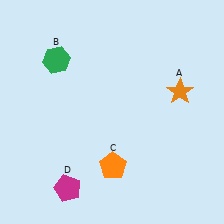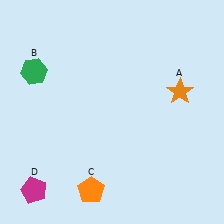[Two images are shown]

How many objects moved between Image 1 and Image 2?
3 objects moved between the two images.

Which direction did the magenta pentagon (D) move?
The magenta pentagon (D) moved left.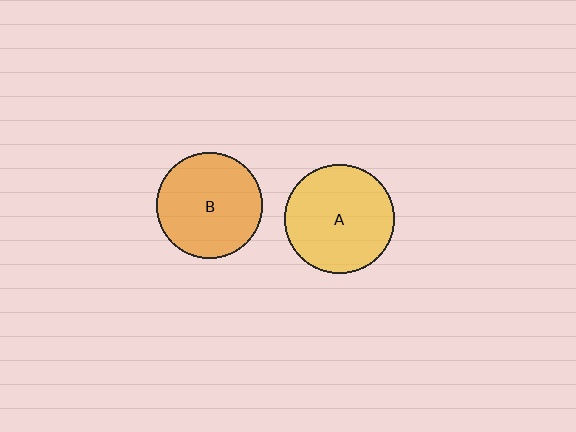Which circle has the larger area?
Circle A (yellow).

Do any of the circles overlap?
No, none of the circles overlap.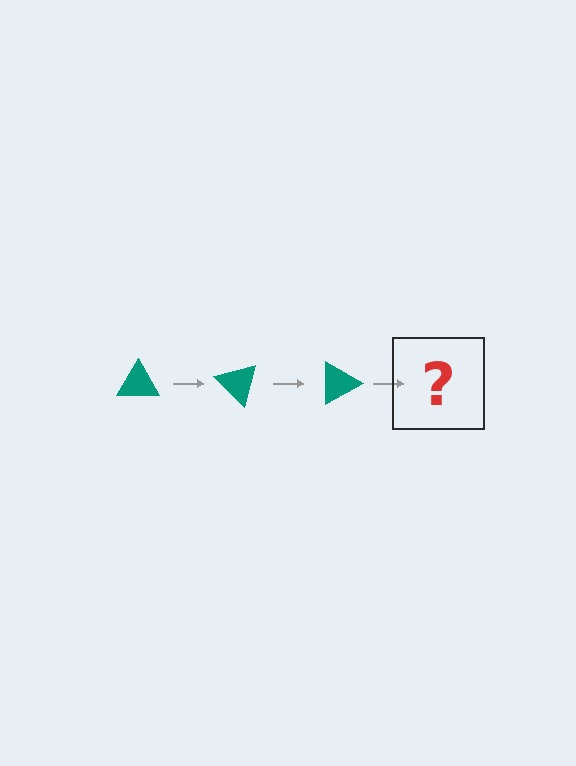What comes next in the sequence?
The next element should be a teal triangle rotated 135 degrees.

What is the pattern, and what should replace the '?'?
The pattern is that the triangle rotates 45 degrees each step. The '?' should be a teal triangle rotated 135 degrees.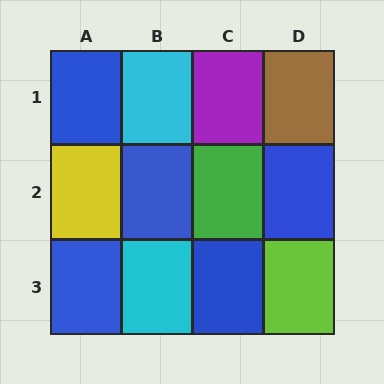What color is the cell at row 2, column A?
Yellow.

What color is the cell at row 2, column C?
Green.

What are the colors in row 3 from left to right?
Blue, cyan, blue, lime.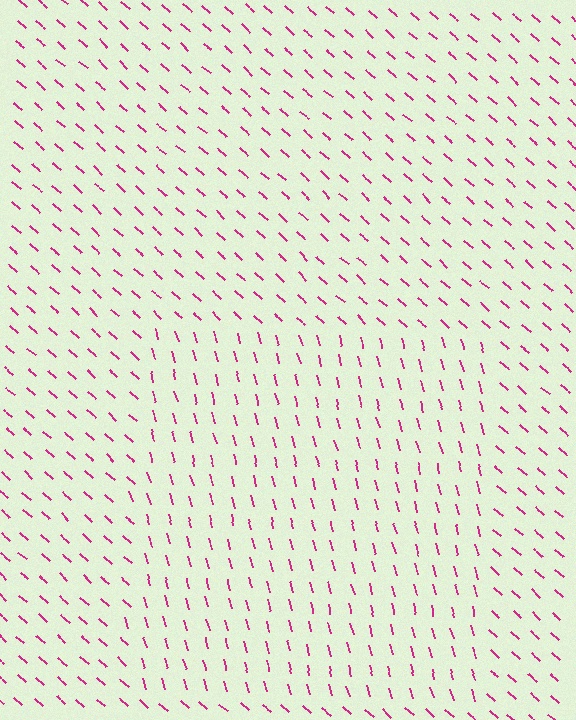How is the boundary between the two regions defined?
The boundary is defined purely by a change in line orientation (approximately 34 degrees difference). All lines are the same color and thickness.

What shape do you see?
I see a rectangle.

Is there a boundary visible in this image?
Yes, there is a texture boundary formed by a change in line orientation.